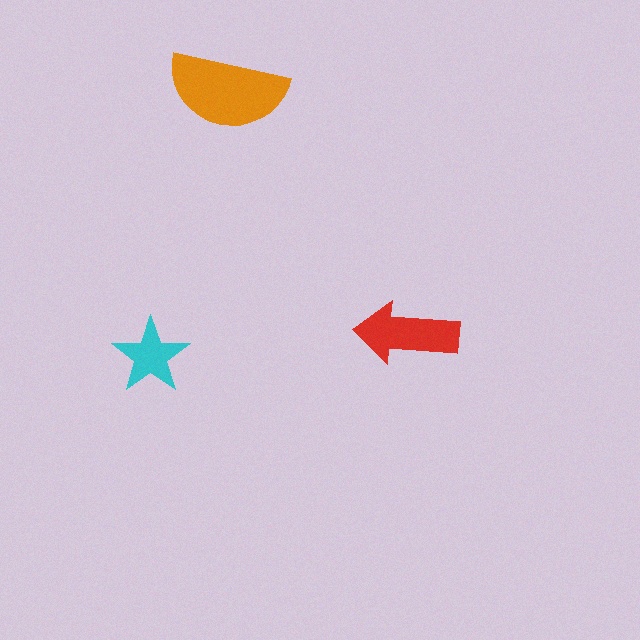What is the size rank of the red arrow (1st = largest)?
2nd.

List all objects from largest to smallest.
The orange semicircle, the red arrow, the cyan star.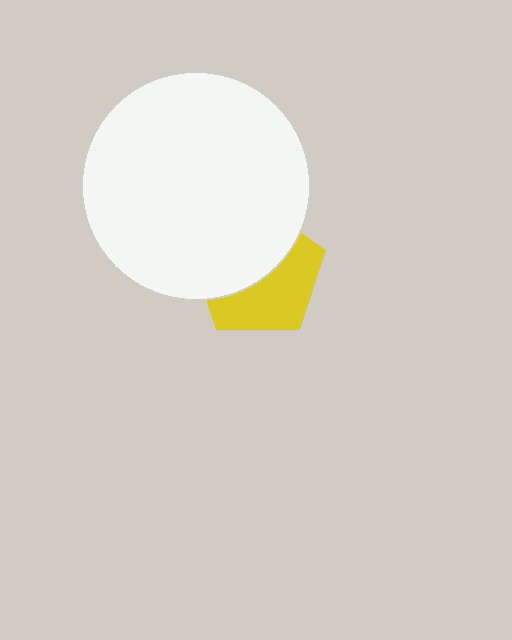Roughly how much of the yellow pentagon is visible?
About half of it is visible (roughly 48%).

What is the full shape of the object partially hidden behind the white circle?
The partially hidden object is a yellow pentagon.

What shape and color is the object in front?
The object in front is a white circle.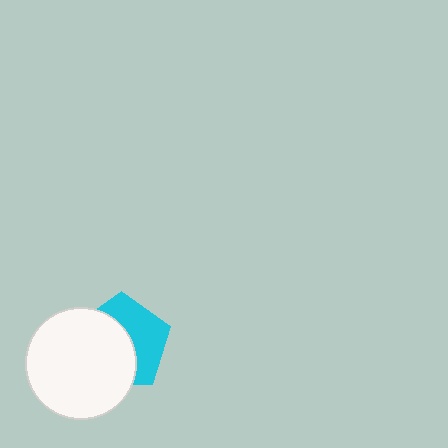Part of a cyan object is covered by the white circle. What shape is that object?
It is a pentagon.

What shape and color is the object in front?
The object in front is a white circle.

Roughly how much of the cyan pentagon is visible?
A small part of it is visible (roughly 45%).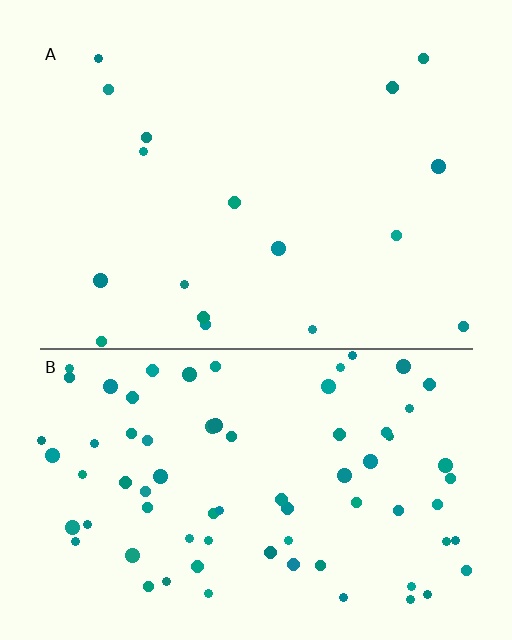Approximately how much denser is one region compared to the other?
Approximately 4.4× — region B over region A.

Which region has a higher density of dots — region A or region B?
B (the bottom).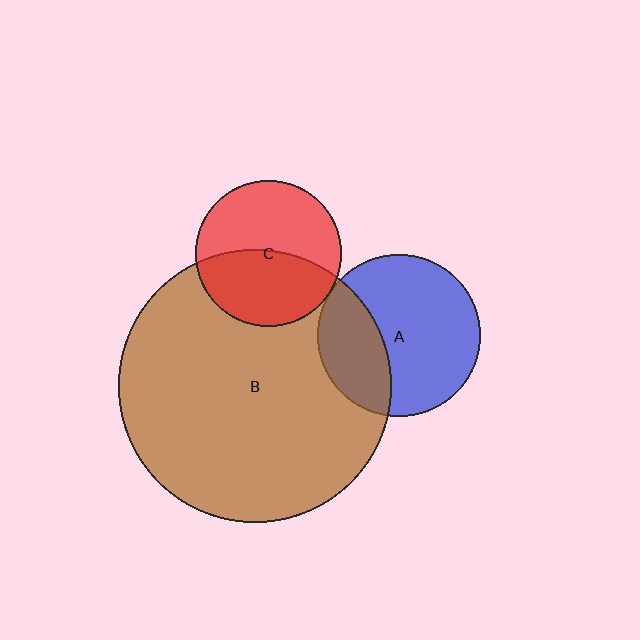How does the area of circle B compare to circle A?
Approximately 2.8 times.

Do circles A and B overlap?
Yes.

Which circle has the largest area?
Circle B (brown).